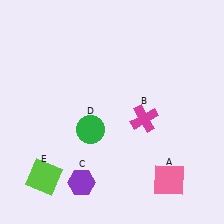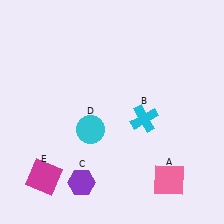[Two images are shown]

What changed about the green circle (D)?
In Image 1, D is green. In Image 2, it changed to cyan.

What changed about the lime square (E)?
In Image 1, E is lime. In Image 2, it changed to magenta.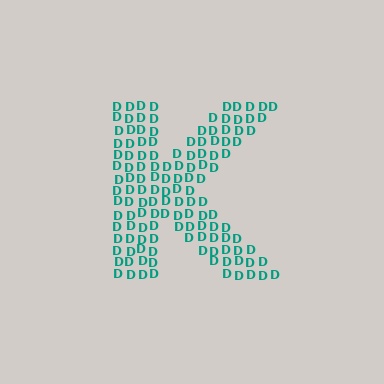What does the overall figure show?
The overall figure shows the letter K.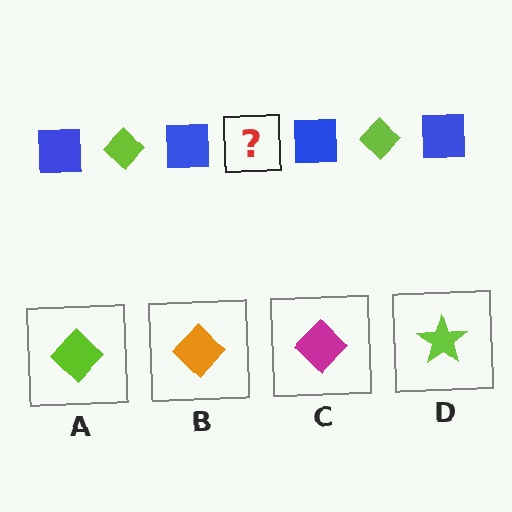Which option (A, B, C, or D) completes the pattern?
A.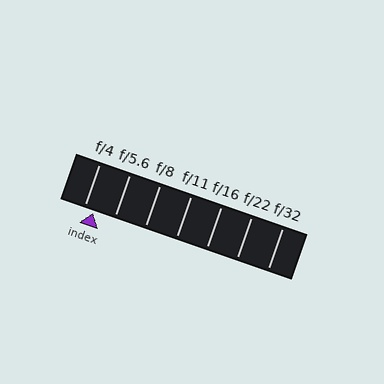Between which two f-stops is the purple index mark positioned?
The index mark is between f/4 and f/5.6.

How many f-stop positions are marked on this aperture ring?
There are 7 f-stop positions marked.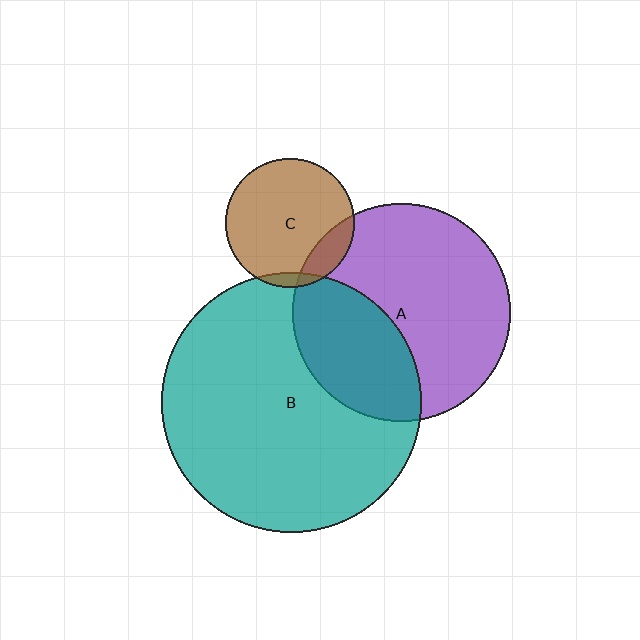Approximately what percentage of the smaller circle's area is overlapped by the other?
Approximately 35%.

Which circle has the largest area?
Circle B (teal).